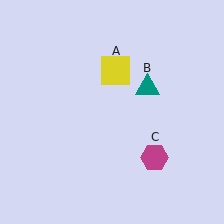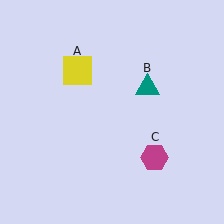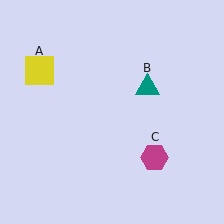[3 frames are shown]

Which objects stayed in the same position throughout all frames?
Teal triangle (object B) and magenta hexagon (object C) remained stationary.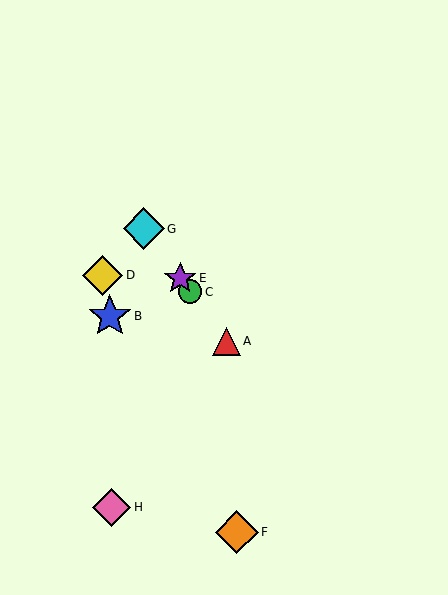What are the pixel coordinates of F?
Object F is at (237, 532).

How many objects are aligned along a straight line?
4 objects (A, C, E, G) are aligned along a straight line.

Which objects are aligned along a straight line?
Objects A, C, E, G are aligned along a straight line.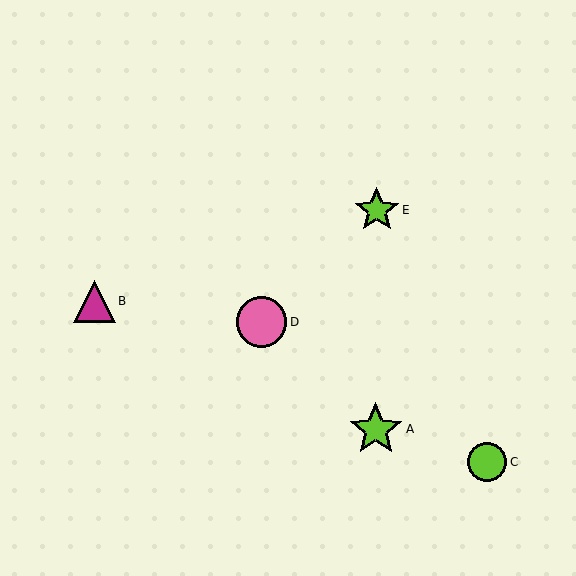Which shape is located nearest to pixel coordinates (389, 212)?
The lime star (labeled E) at (377, 210) is nearest to that location.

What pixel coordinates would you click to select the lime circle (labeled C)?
Click at (487, 462) to select the lime circle C.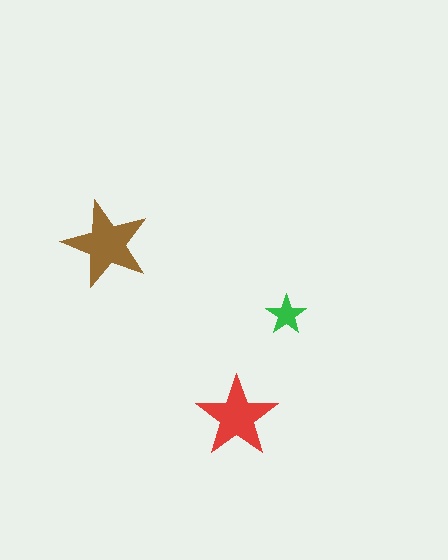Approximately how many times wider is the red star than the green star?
About 2 times wider.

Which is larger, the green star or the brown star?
The brown one.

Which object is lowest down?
The red star is bottommost.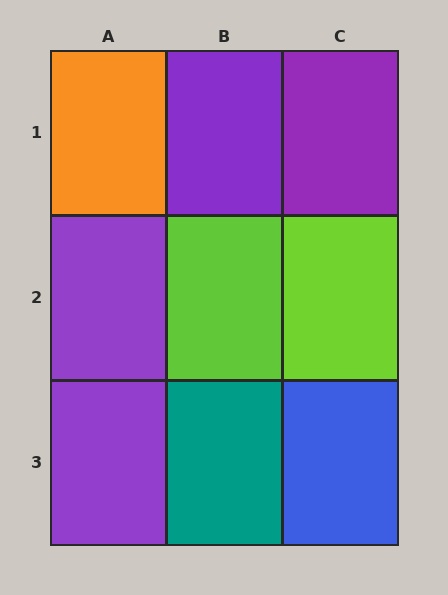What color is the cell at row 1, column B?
Purple.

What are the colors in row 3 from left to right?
Purple, teal, blue.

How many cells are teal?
1 cell is teal.